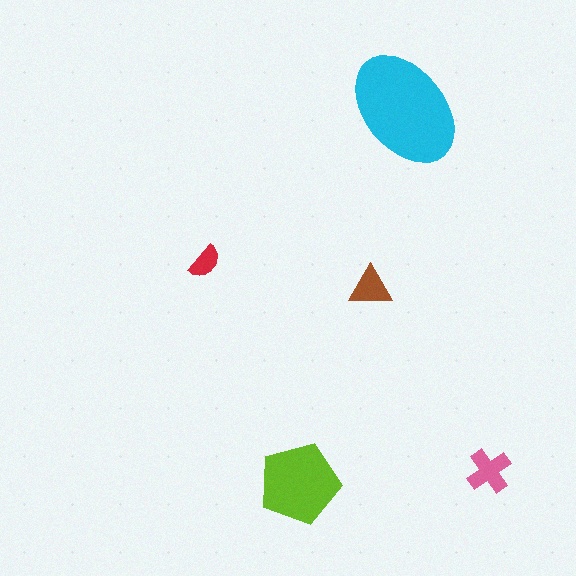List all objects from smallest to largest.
The red semicircle, the brown triangle, the pink cross, the lime pentagon, the cyan ellipse.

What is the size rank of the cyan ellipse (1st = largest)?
1st.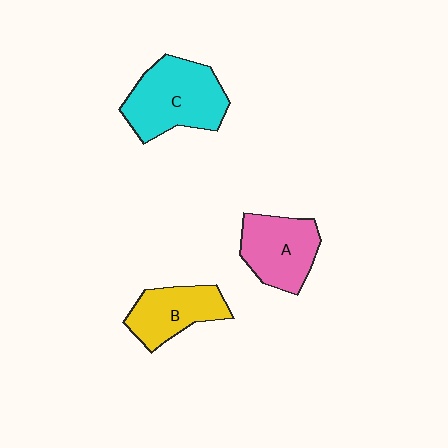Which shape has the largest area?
Shape C (cyan).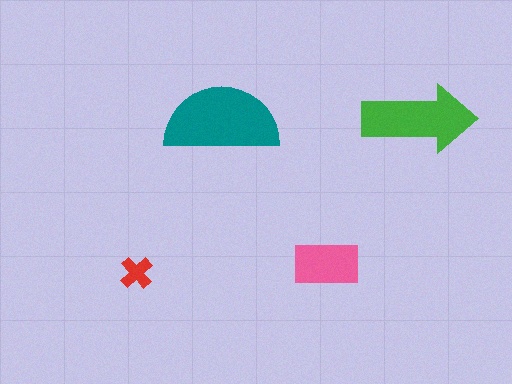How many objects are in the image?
There are 4 objects in the image.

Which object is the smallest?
The red cross.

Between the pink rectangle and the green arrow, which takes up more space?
The green arrow.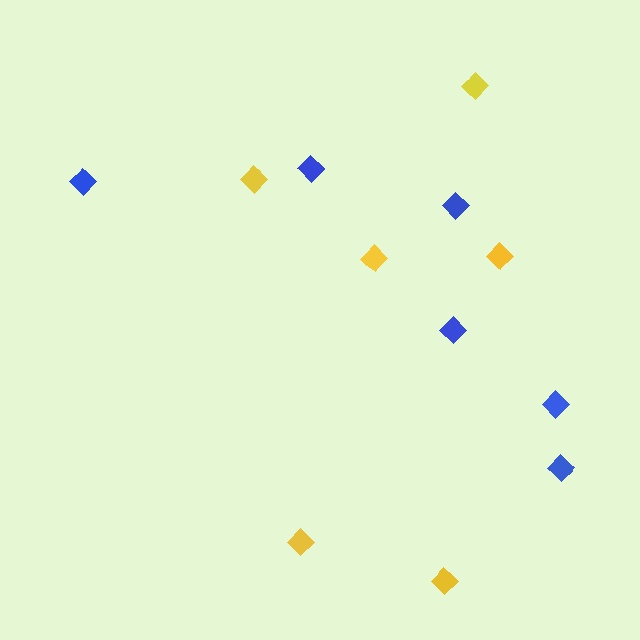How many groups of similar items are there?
There are 2 groups: one group of blue diamonds (6) and one group of yellow diamonds (6).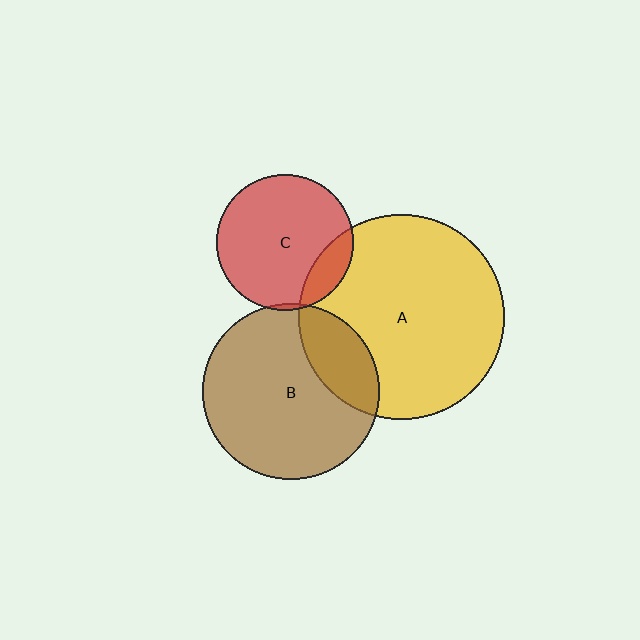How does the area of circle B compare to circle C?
Approximately 1.7 times.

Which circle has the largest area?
Circle A (yellow).